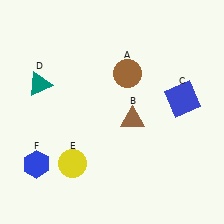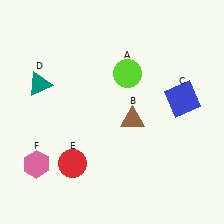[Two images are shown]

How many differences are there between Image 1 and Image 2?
There are 3 differences between the two images.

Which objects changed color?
A changed from brown to lime. E changed from yellow to red. F changed from blue to pink.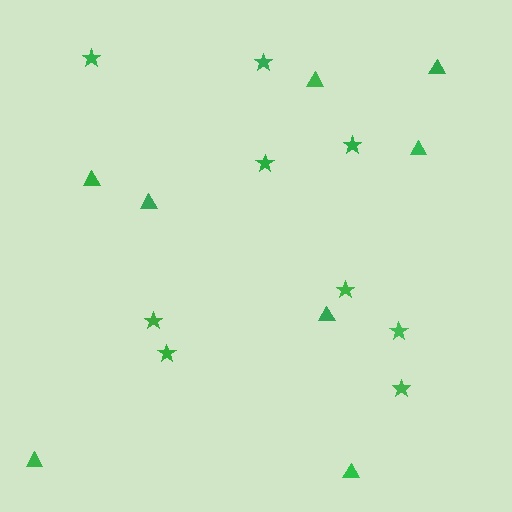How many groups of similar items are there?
There are 2 groups: one group of triangles (8) and one group of stars (9).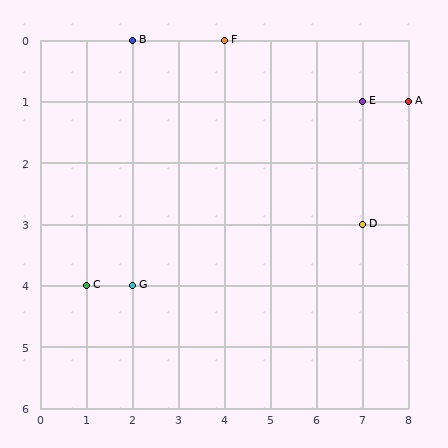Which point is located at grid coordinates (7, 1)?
Point E is at (7, 1).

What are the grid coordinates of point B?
Point B is at grid coordinates (2, 0).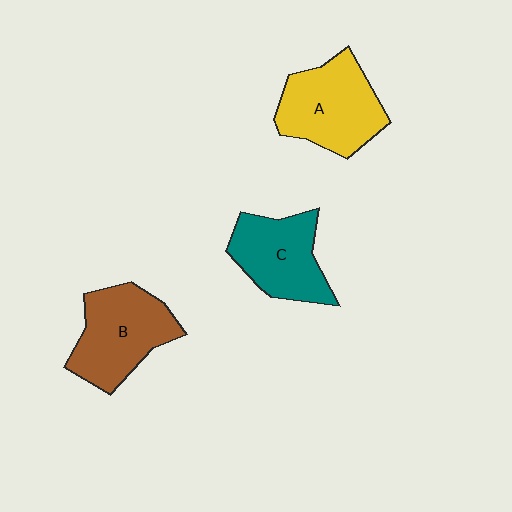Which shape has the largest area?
Shape A (yellow).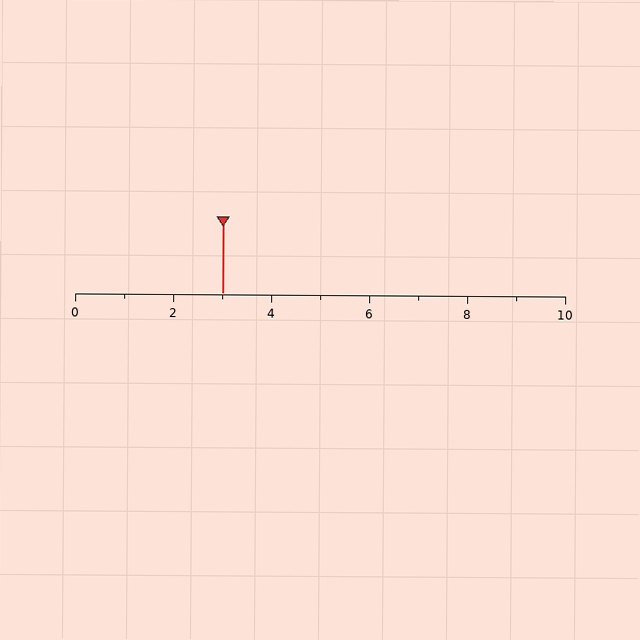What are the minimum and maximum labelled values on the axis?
The axis runs from 0 to 10.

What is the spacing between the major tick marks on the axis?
The major ticks are spaced 2 apart.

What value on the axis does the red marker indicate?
The marker indicates approximately 3.